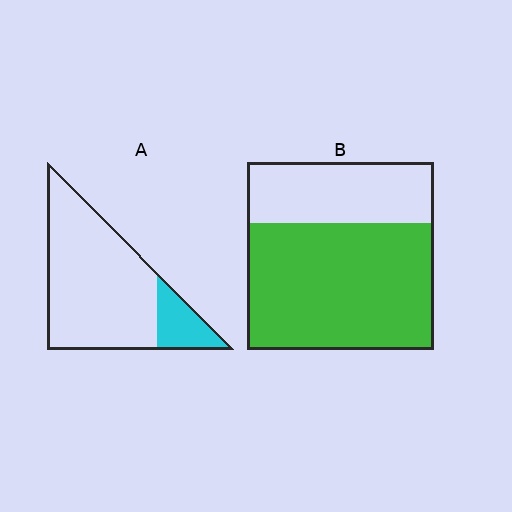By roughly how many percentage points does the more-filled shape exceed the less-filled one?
By roughly 50 percentage points (B over A).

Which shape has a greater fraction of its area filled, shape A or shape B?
Shape B.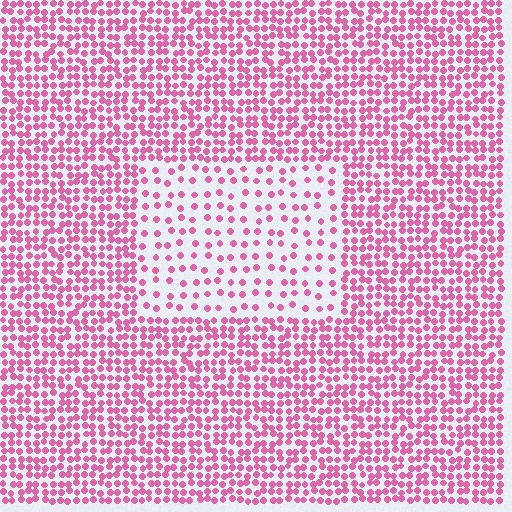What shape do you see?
I see a rectangle.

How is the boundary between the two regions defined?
The boundary is defined by a change in element density (approximately 2.4x ratio). All elements are the same color, size, and shape.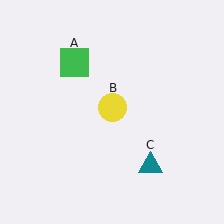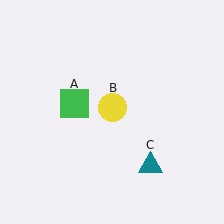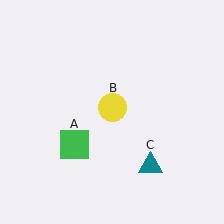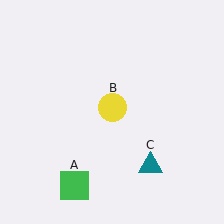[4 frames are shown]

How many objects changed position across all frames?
1 object changed position: green square (object A).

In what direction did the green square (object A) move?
The green square (object A) moved down.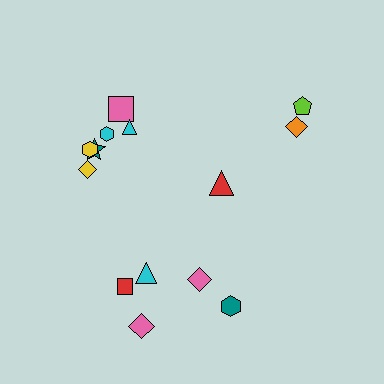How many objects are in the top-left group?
There are 6 objects.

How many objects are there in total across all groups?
There are 14 objects.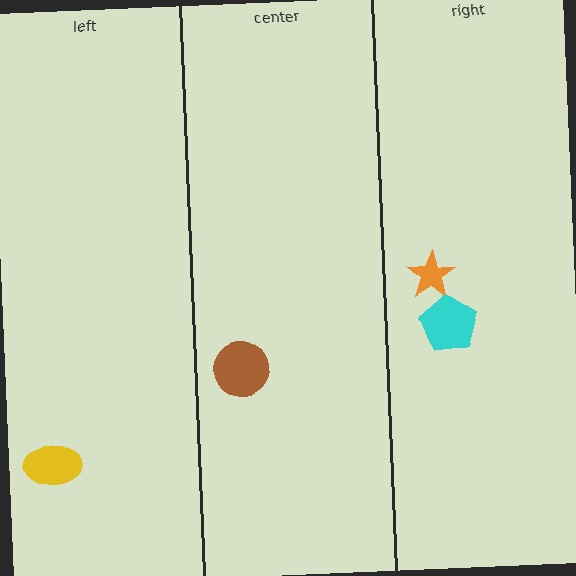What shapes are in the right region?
The cyan pentagon, the orange star.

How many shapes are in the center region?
1.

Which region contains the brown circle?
The center region.